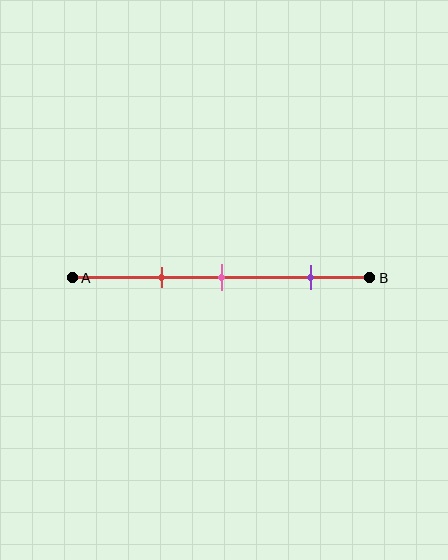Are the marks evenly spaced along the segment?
No, the marks are not evenly spaced.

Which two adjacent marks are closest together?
The red and pink marks are the closest adjacent pair.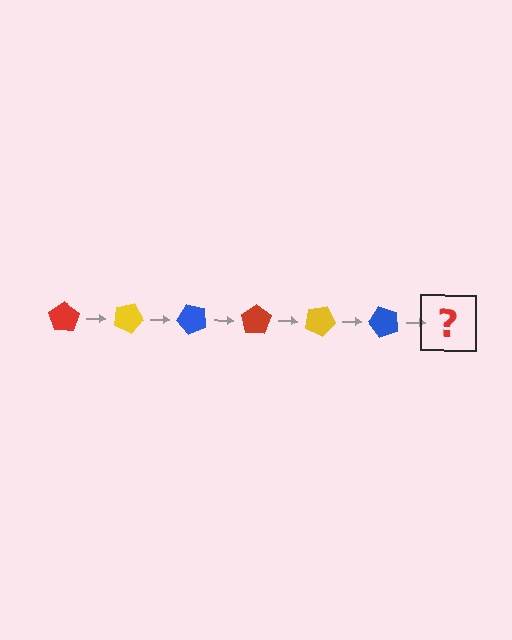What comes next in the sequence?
The next element should be a red pentagon, rotated 150 degrees from the start.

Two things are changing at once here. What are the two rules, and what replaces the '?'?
The two rules are that it rotates 25 degrees each step and the color cycles through red, yellow, and blue. The '?' should be a red pentagon, rotated 150 degrees from the start.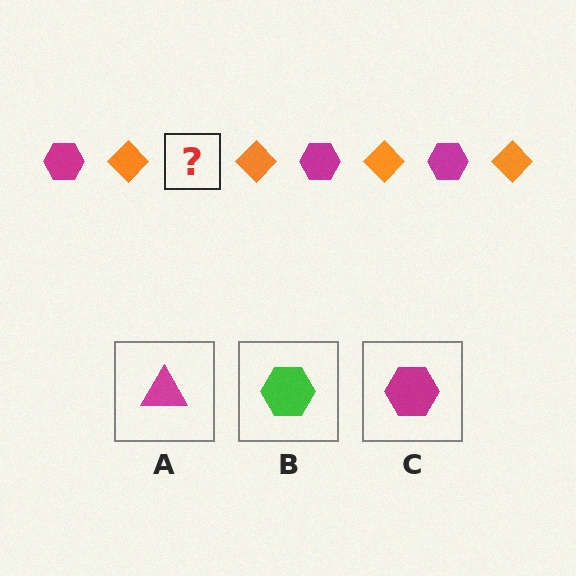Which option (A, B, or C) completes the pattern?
C.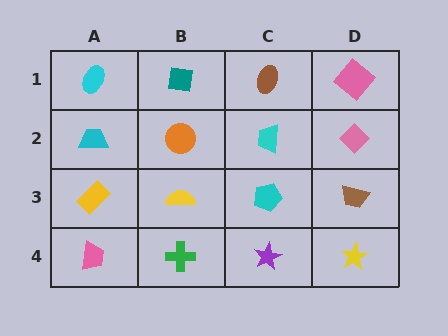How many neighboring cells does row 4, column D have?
2.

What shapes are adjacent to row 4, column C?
A cyan pentagon (row 3, column C), a green cross (row 4, column B), a yellow star (row 4, column D).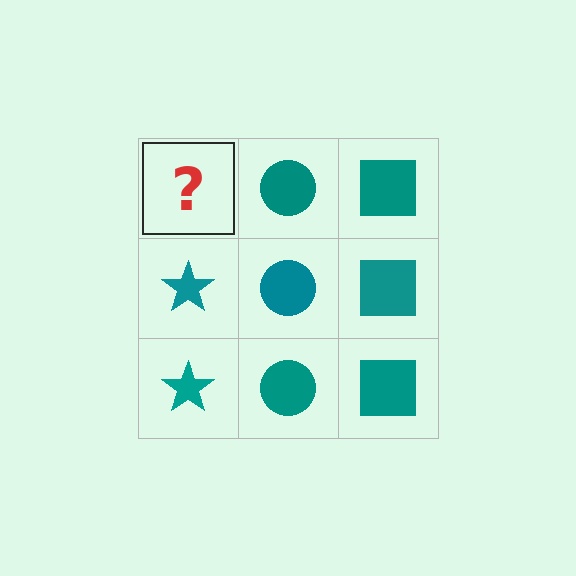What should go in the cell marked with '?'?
The missing cell should contain a teal star.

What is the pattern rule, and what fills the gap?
The rule is that each column has a consistent shape. The gap should be filled with a teal star.